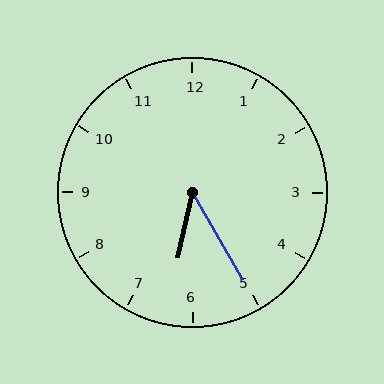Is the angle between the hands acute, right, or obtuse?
It is acute.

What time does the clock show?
6:25.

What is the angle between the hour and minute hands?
Approximately 42 degrees.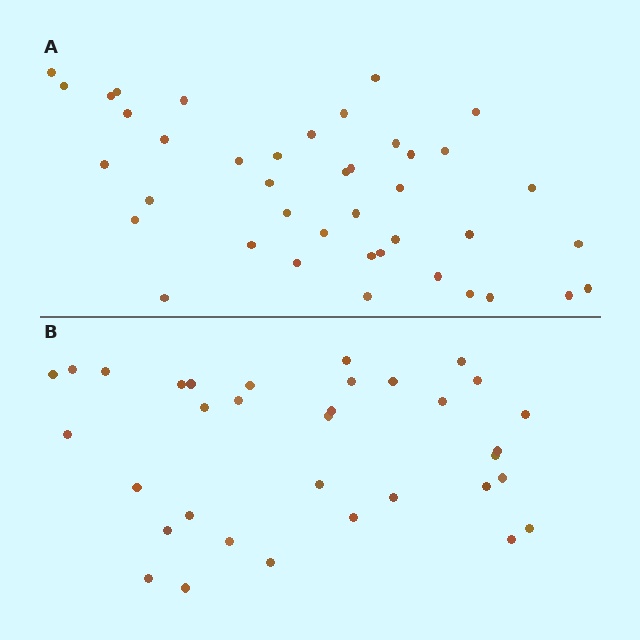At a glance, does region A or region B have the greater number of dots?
Region A (the top region) has more dots.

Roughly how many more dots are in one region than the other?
Region A has roughly 8 or so more dots than region B.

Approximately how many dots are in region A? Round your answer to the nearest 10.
About 40 dots. (The exact count is 41, which rounds to 40.)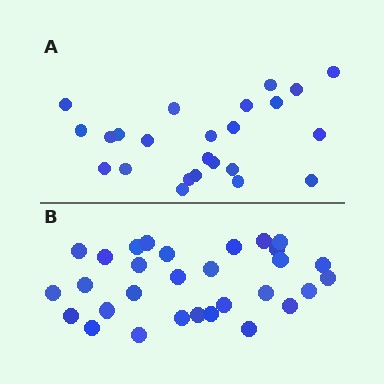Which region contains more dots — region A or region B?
Region B (the bottom region) has more dots.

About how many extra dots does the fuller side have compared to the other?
Region B has about 6 more dots than region A.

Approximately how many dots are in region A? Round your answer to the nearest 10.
About 20 dots. (The exact count is 24, which rounds to 20.)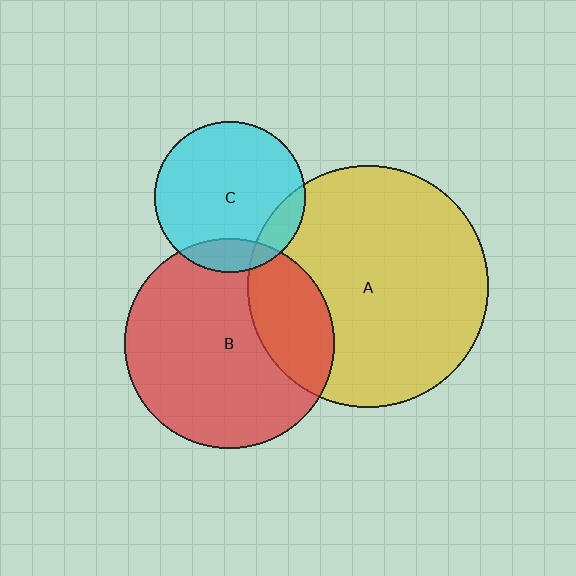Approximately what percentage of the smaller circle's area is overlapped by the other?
Approximately 25%.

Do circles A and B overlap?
Yes.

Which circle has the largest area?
Circle A (yellow).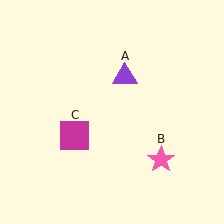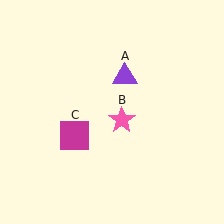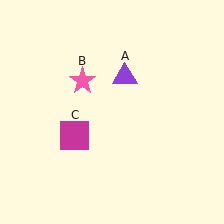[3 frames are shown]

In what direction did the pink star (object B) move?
The pink star (object B) moved up and to the left.